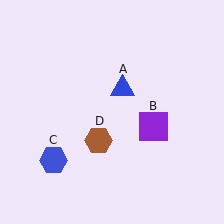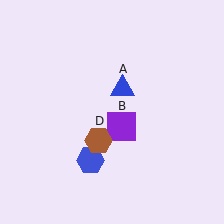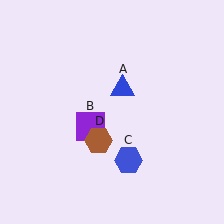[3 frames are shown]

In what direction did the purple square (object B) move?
The purple square (object B) moved left.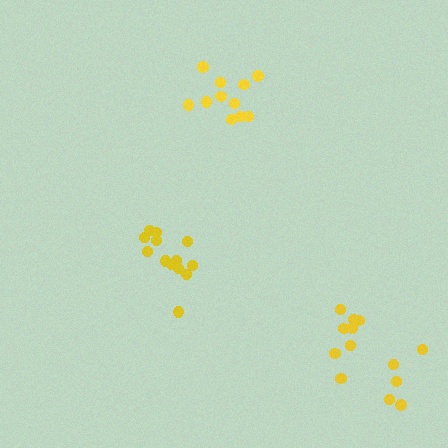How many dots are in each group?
Group 1: 11 dots, Group 2: 13 dots, Group 3: 13 dots (37 total).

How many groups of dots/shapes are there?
There are 3 groups.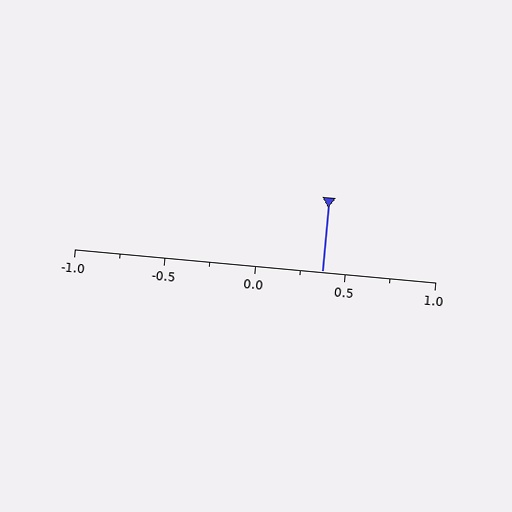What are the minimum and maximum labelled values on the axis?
The axis runs from -1.0 to 1.0.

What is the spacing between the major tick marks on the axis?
The major ticks are spaced 0.5 apart.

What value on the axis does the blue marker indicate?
The marker indicates approximately 0.38.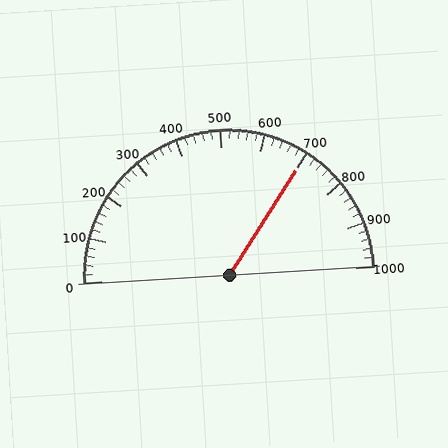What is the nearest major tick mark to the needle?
The nearest major tick mark is 700.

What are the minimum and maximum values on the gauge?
The gauge ranges from 0 to 1000.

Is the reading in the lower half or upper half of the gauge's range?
The reading is in the upper half of the range (0 to 1000).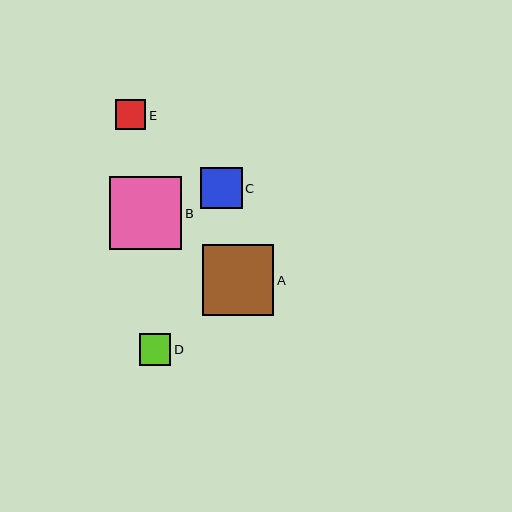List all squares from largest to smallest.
From largest to smallest: B, A, C, D, E.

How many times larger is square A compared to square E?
Square A is approximately 2.3 times the size of square E.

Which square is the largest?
Square B is the largest with a size of approximately 72 pixels.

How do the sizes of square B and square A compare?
Square B and square A are approximately the same size.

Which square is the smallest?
Square E is the smallest with a size of approximately 30 pixels.